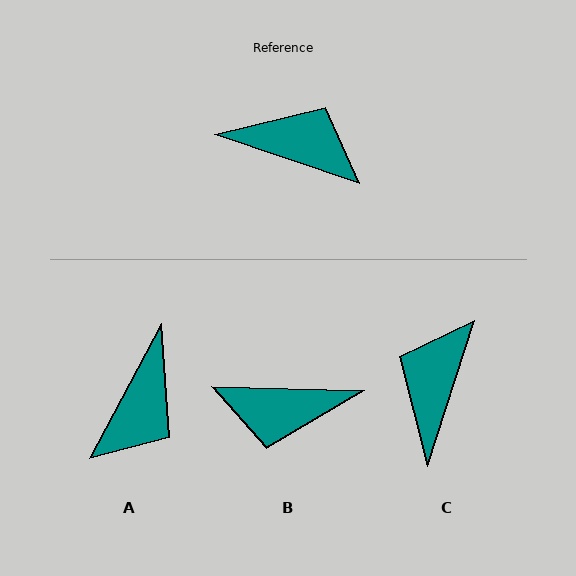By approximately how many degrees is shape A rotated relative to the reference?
Approximately 99 degrees clockwise.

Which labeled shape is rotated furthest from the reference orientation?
B, about 163 degrees away.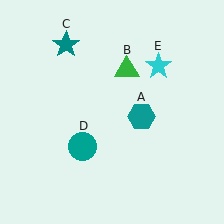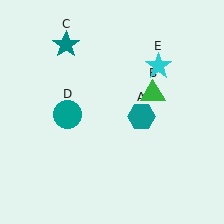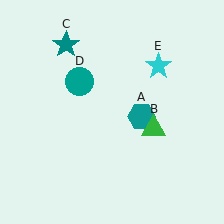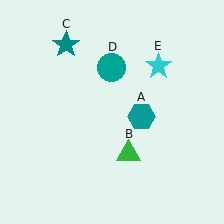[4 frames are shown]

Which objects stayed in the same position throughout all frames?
Teal hexagon (object A) and teal star (object C) and cyan star (object E) remained stationary.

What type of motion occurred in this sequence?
The green triangle (object B), teal circle (object D) rotated clockwise around the center of the scene.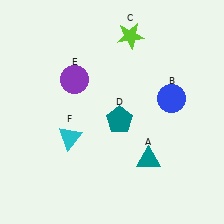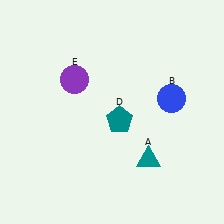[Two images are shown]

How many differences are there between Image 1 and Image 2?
There are 2 differences between the two images.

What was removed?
The cyan triangle (F), the lime star (C) were removed in Image 2.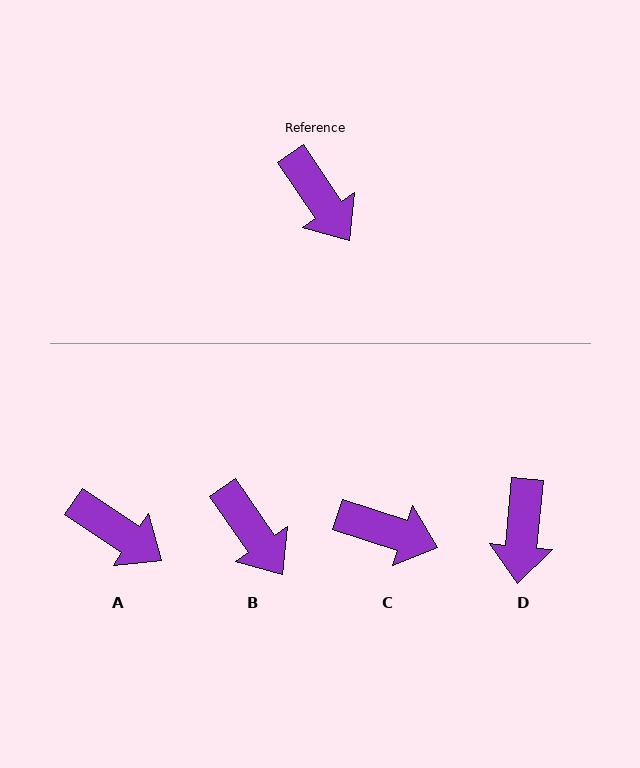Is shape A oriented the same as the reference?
No, it is off by about 22 degrees.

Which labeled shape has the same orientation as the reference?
B.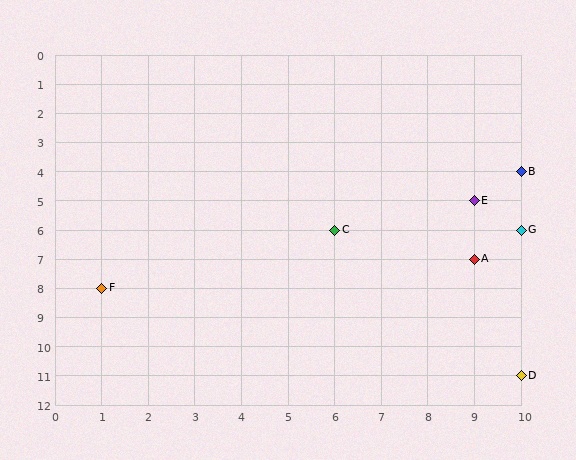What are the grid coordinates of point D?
Point D is at grid coordinates (10, 11).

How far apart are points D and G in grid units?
Points D and G are 5 rows apart.